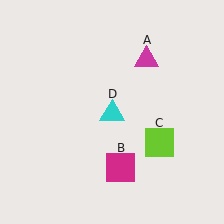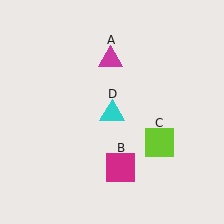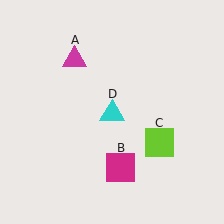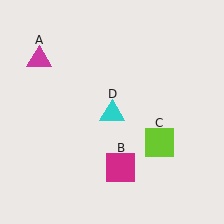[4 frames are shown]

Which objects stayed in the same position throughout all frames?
Magenta square (object B) and lime square (object C) and cyan triangle (object D) remained stationary.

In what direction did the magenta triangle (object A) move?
The magenta triangle (object A) moved left.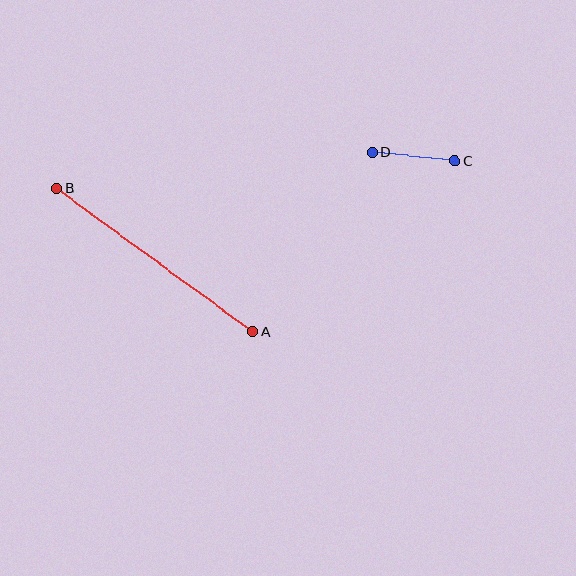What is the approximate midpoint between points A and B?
The midpoint is at approximately (155, 260) pixels.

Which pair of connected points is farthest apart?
Points A and B are farthest apart.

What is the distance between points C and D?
The distance is approximately 83 pixels.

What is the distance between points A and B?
The distance is approximately 243 pixels.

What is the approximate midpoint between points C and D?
The midpoint is at approximately (413, 156) pixels.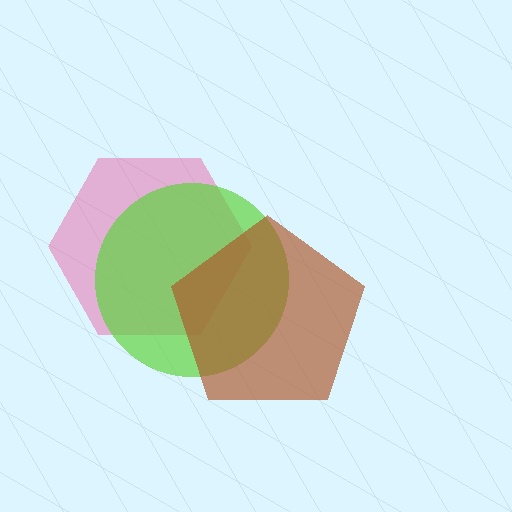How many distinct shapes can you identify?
There are 3 distinct shapes: a pink hexagon, a lime circle, a brown pentagon.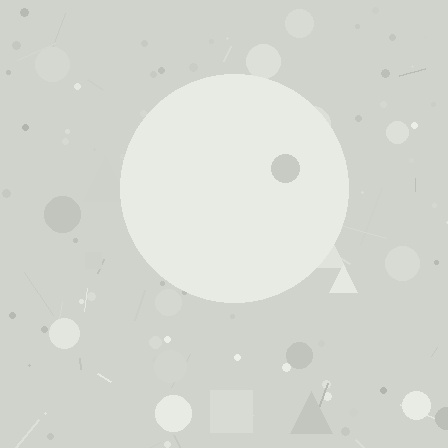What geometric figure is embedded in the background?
A circle is embedded in the background.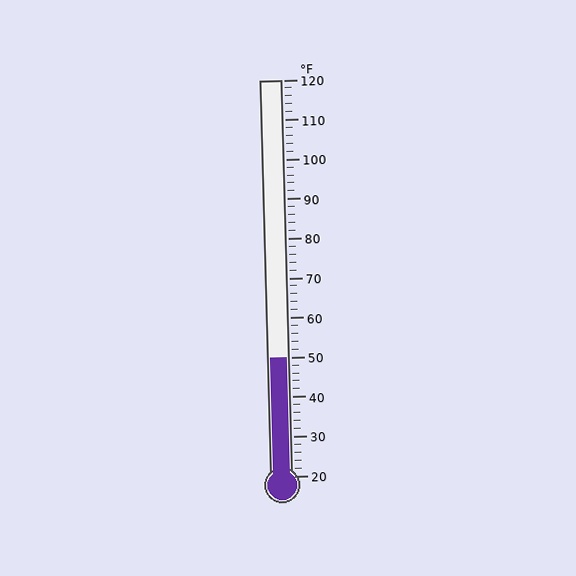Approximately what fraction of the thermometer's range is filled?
The thermometer is filled to approximately 30% of its range.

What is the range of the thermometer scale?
The thermometer scale ranges from 20°F to 120°F.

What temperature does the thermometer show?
The thermometer shows approximately 50°F.